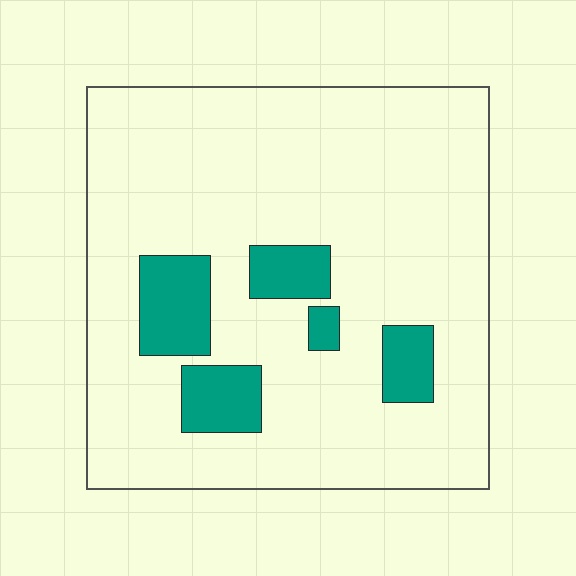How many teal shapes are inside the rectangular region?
5.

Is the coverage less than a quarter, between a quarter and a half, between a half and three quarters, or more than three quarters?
Less than a quarter.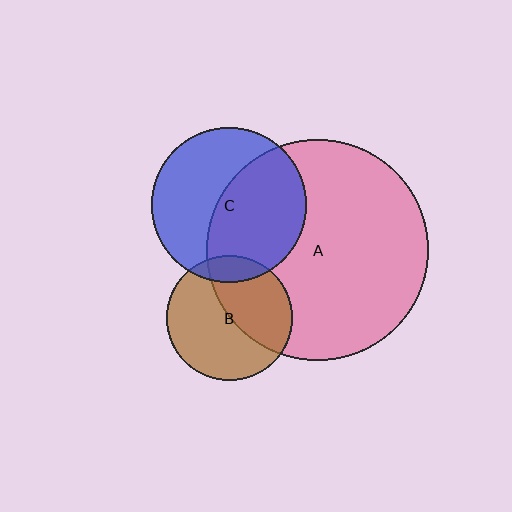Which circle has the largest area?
Circle A (pink).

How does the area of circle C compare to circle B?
Approximately 1.5 times.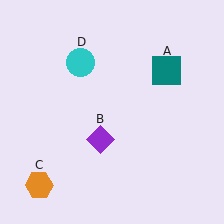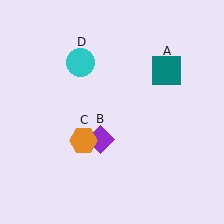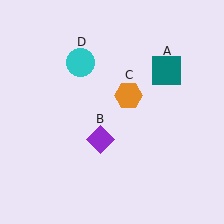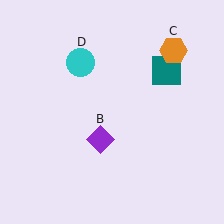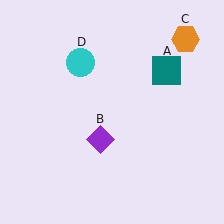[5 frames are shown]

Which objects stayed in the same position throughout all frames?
Teal square (object A) and purple diamond (object B) and cyan circle (object D) remained stationary.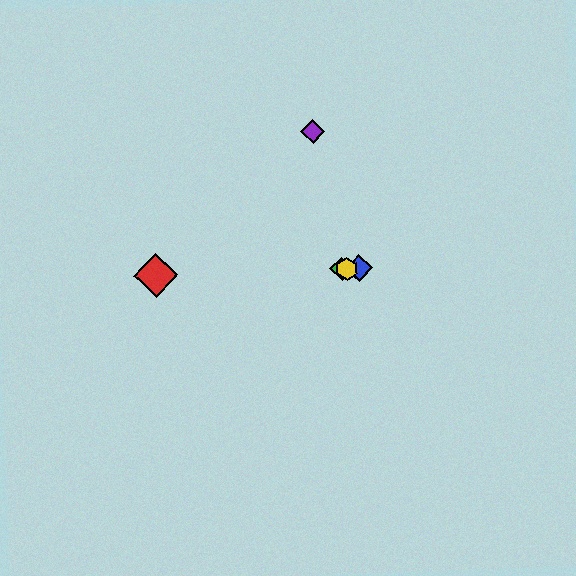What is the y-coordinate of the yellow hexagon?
The yellow hexagon is at y≈269.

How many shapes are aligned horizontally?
4 shapes (the red diamond, the blue diamond, the green diamond, the yellow hexagon) are aligned horizontally.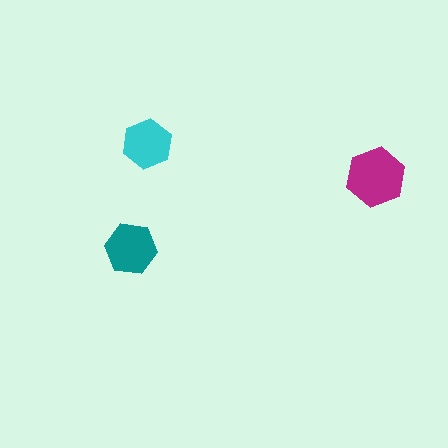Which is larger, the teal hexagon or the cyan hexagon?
The teal one.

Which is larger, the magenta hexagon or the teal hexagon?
The magenta one.